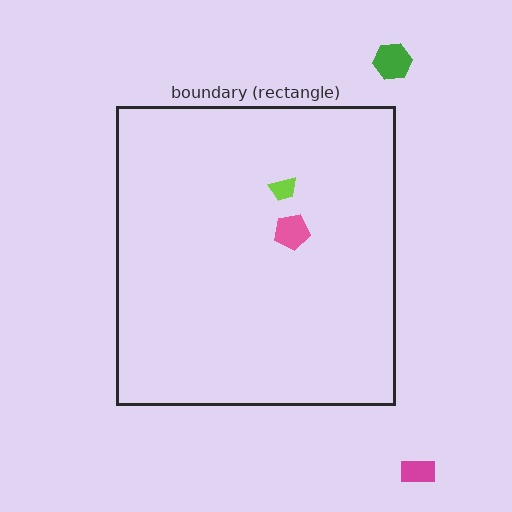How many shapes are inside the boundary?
2 inside, 2 outside.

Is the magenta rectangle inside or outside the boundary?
Outside.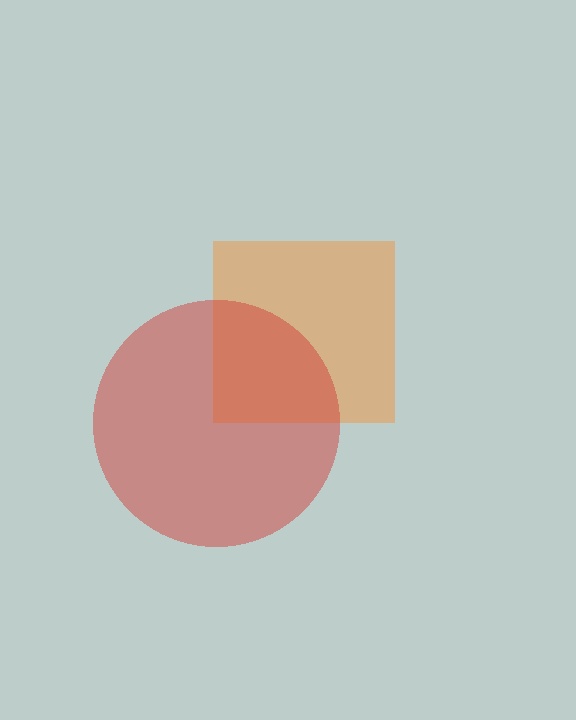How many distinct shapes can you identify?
There are 2 distinct shapes: an orange square, a red circle.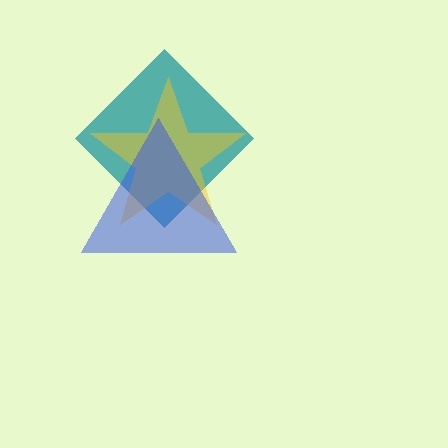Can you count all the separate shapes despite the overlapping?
Yes, there are 3 separate shapes.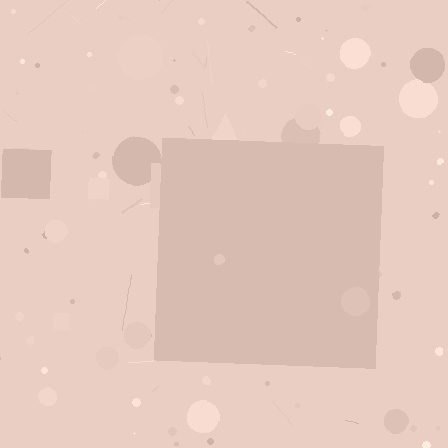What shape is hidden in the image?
A square is hidden in the image.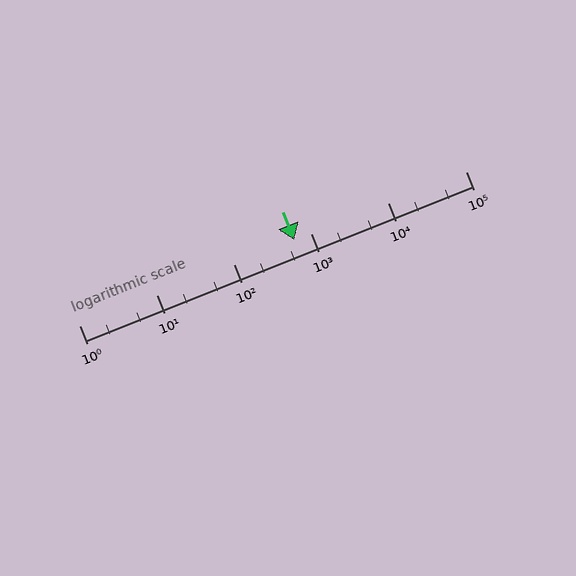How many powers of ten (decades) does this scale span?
The scale spans 5 decades, from 1 to 100000.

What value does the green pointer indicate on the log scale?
The pointer indicates approximately 610.